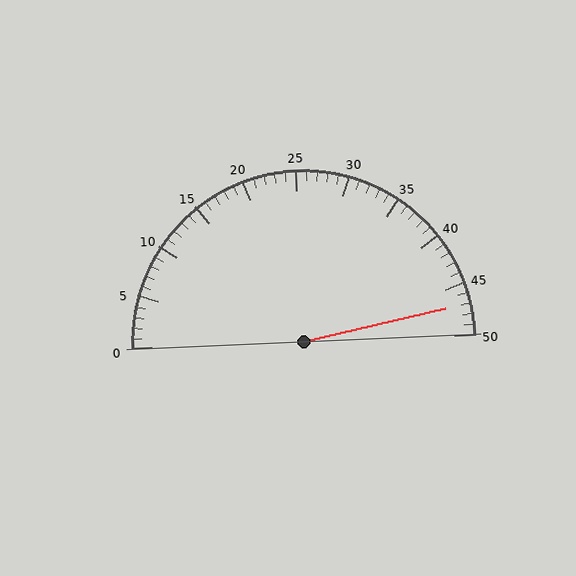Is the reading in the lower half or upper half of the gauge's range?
The reading is in the upper half of the range (0 to 50).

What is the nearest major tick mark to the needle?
The nearest major tick mark is 45.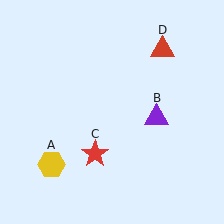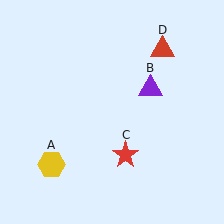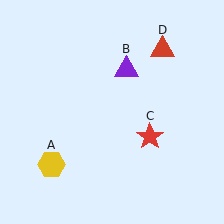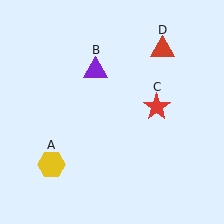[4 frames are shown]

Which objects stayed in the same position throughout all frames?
Yellow hexagon (object A) and red triangle (object D) remained stationary.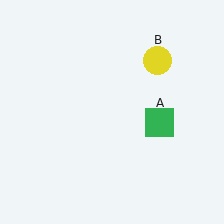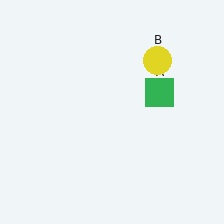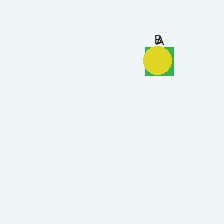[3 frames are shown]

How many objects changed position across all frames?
1 object changed position: green square (object A).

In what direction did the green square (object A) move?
The green square (object A) moved up.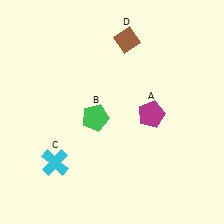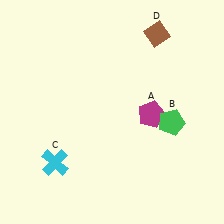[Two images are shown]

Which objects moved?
The objects that moved are: the green pentagon (B), the brown diamond (D).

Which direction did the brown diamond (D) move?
The brown diamond (D) moved right.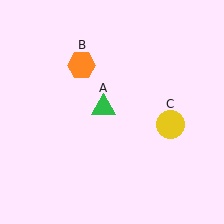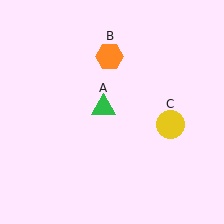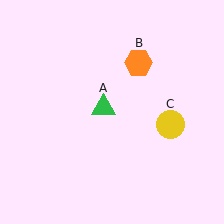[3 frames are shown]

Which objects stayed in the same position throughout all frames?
Green triangle (object A) and yellow circle (object C) remained stationary.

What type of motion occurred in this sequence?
The orange hexagon (object B) rotated clockwise around the center of the scene.